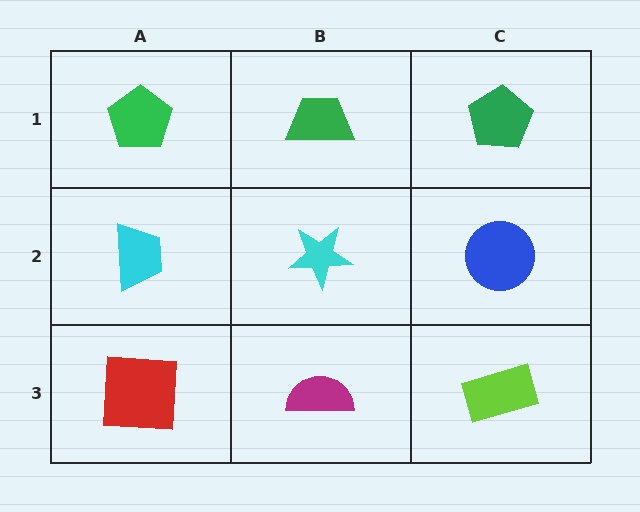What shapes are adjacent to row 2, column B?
A green trapezoid (row 1, column B), a magenta semicircle (row 3, column B), a cyan trapezoid (row 2, column A), a blue circle (row 2, column C).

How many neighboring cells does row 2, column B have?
4.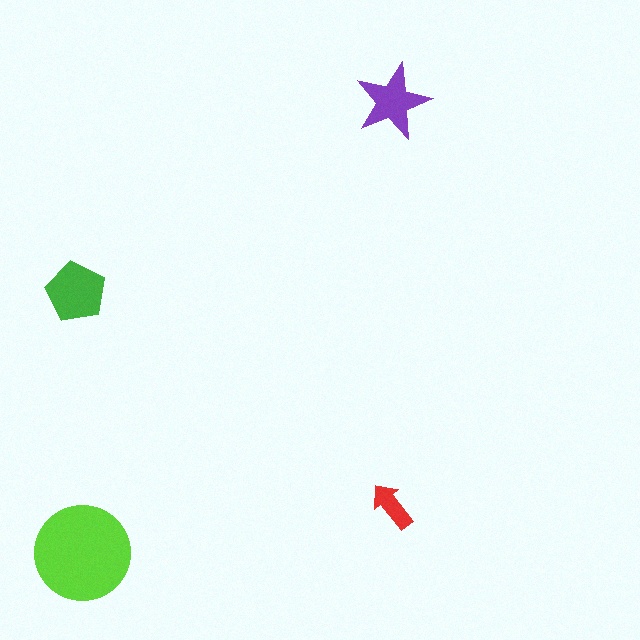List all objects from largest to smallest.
The lime circle, the green pentagon, the purple star, the red arrow.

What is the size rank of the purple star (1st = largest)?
3rd.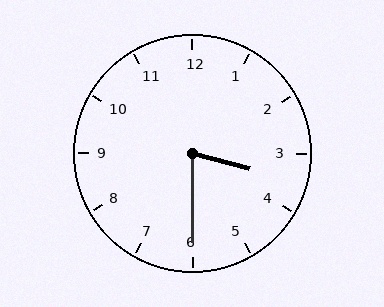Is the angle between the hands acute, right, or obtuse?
It is acute.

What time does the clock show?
3:30.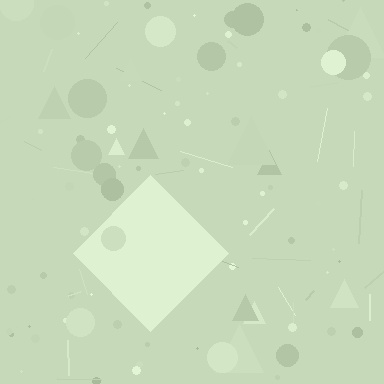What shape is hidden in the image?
A diamond is hidden in the image.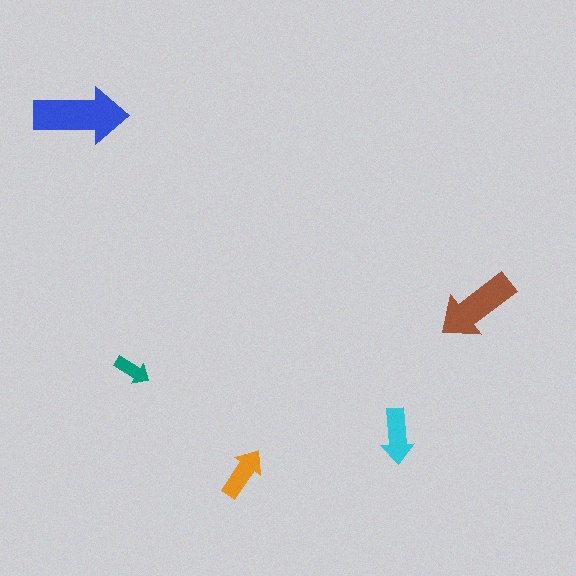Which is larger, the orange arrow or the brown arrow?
The brown one.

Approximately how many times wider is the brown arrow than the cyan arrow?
About 1.5 times wider.